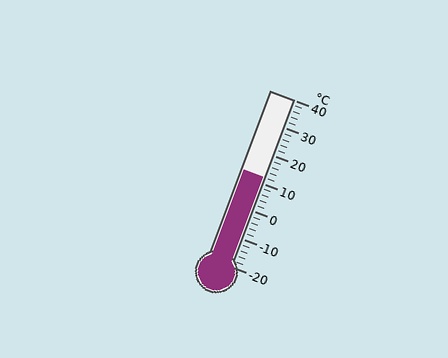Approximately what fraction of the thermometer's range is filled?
The thermometer is filled to approximately 55% of its range.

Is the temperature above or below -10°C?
The temperature is above -10°C.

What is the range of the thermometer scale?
The thermometer scale ranges from -20°C to 40°C.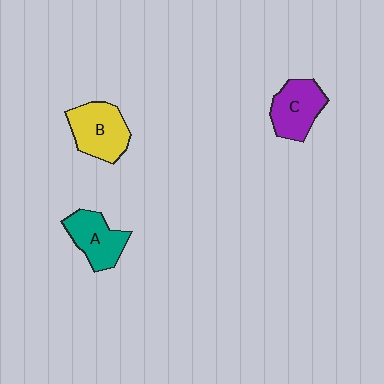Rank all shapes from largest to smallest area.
From largest to smallest: B (yellow), C (purple), A (teal).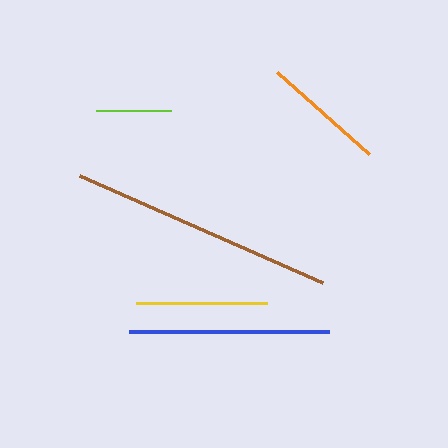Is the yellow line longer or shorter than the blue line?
The blue line is longer than the yellow line.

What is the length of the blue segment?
The blue segment is approximately 199 pixels long.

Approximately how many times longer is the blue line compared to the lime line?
The blue line is approximately 2.6 times the length of the lime line.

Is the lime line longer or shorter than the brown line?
The brown line is longer than the lime line.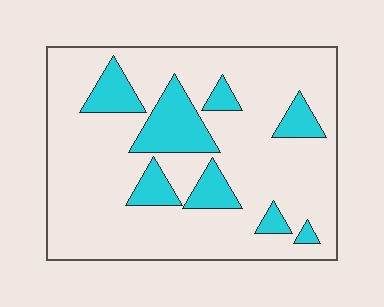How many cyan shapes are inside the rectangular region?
8.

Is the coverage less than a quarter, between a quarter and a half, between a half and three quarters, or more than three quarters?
Less than a quarter.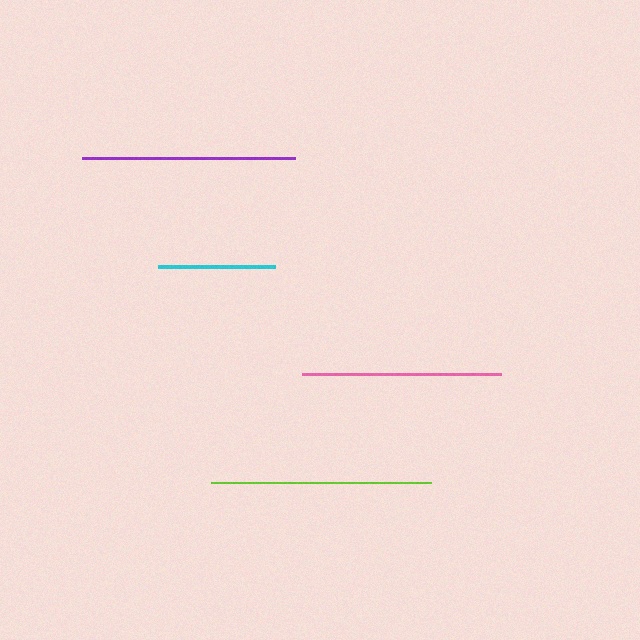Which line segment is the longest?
The lime line is the longest at approximately 220 pixels.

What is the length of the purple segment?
The purple segment is approximately 213 pixels long.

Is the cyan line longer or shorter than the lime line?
The lime line is longer than the cyan line.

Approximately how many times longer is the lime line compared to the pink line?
The lime line is approximately 1.1 times the length of the pink line.